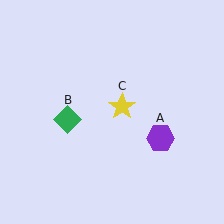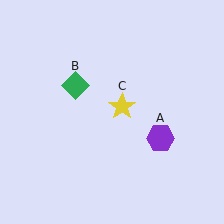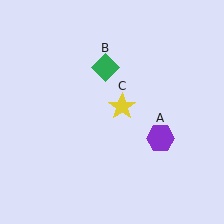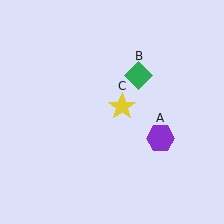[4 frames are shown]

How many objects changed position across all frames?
1 object changed position: green diamond (object B).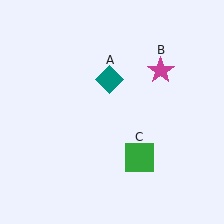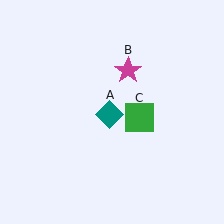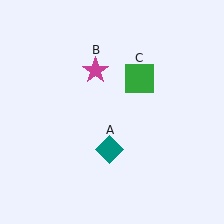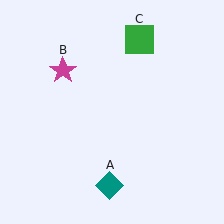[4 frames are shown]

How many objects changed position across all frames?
3 objects changed position: teal diamond (object A), magenta star (object B), green square (object C).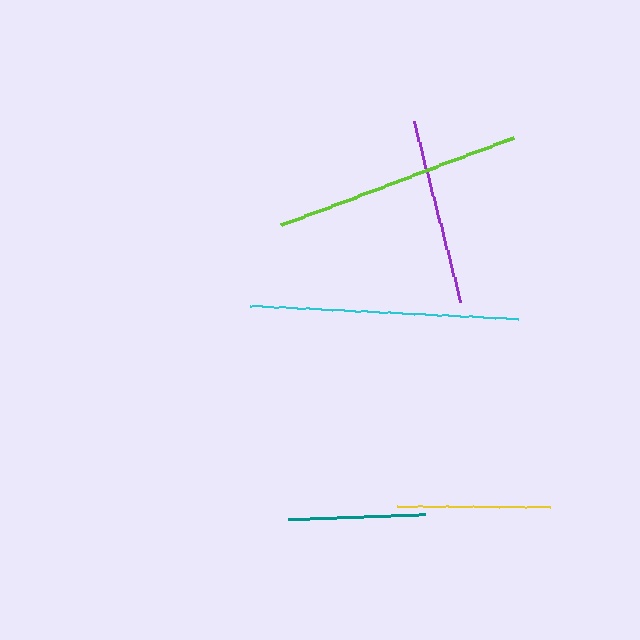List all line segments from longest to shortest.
From longest to shortest: cyan, lime, purple, yellow, teal.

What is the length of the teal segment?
The teal segment is approximately 137 pixels long.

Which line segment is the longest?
The cyan line is the longest at approximately 268 pixels.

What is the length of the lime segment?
The lime segment is approximately 248 pixels long.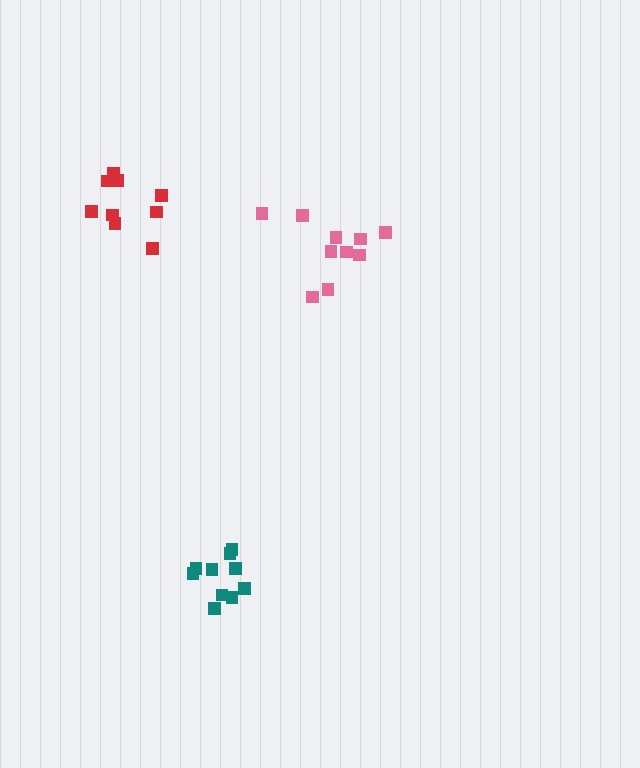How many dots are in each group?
Group 1: 10 dots, Group 2: 10 dots, Group 3: 9 dots (29 total).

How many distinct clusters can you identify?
There are 3 distinct clusters.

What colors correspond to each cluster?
The clusters are colored: teal, pink, red.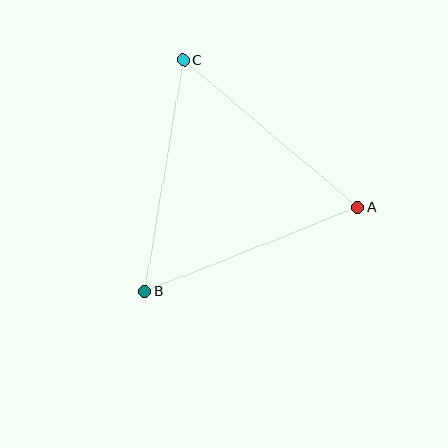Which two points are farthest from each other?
Points B and C are farthest from each other.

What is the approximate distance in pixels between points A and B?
The distance between A and B is approximately 229 pixels.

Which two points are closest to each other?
Points A and C are closest to each other.